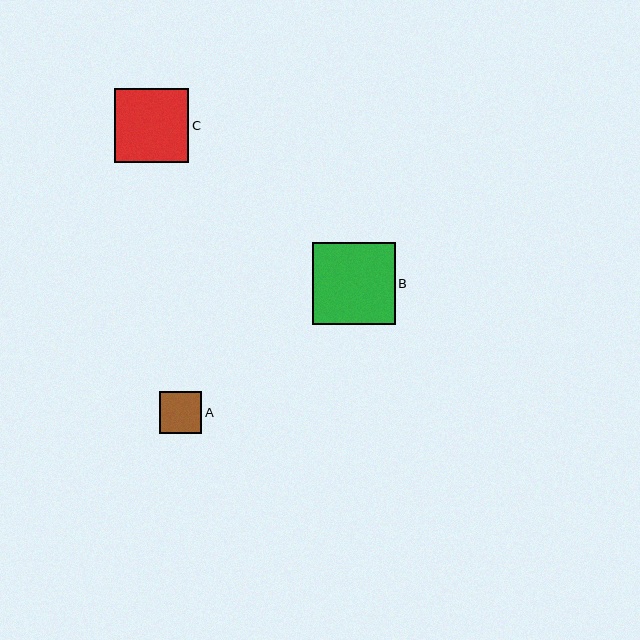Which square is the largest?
Square B is the largest with a size of approximately 82 pixels.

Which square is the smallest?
Square A is the smallest with a size of approximately 42 pixels.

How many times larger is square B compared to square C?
Square B is approximately 1.1 times the size of square C.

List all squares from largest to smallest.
From largest to smallest: B, C, A.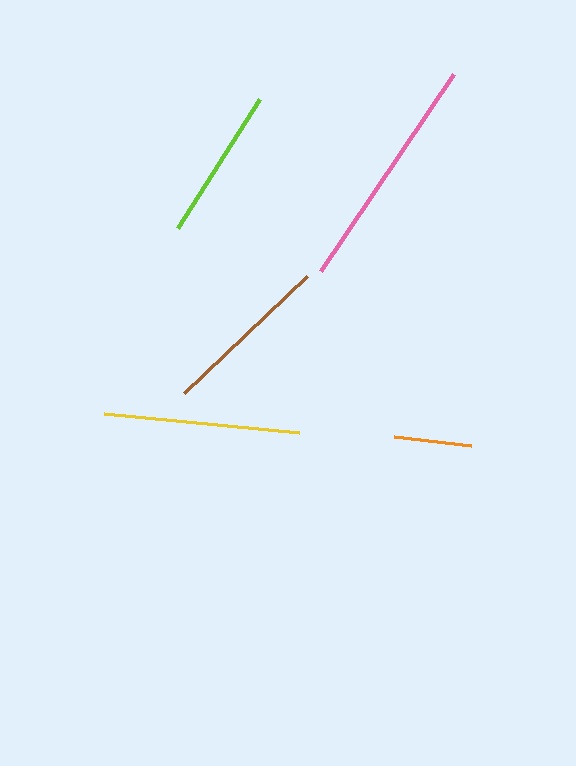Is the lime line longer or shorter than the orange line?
The lime line is longer than the orange line.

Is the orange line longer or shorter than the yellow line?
The yellow line is longer than the orange line.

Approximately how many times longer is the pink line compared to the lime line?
The pink line is approximately 1.6 times the length of the lime line.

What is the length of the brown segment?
The brown segment is approximately 170 pixels long.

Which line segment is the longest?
The pink line is the longest at approximately 238 pixels.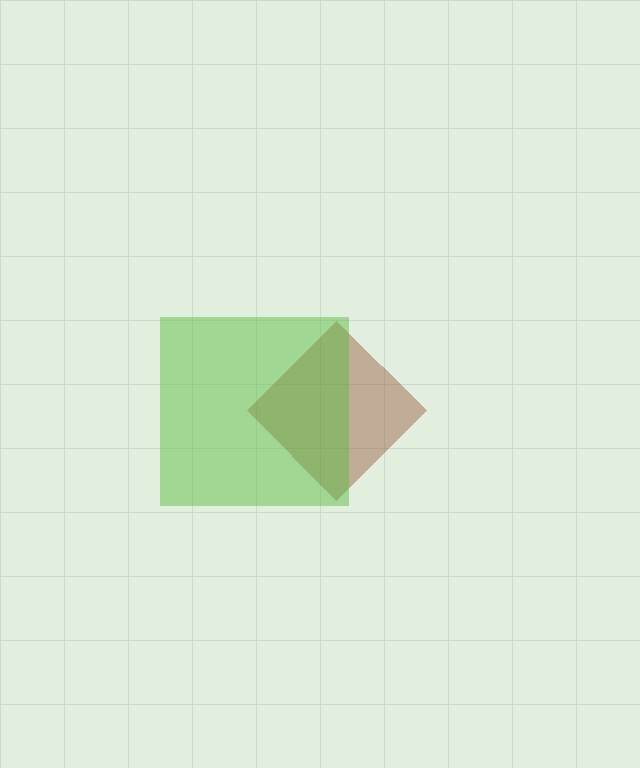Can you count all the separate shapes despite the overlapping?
Yes, there are 2 separate shapes.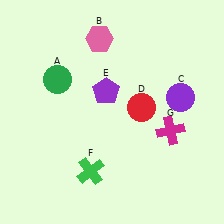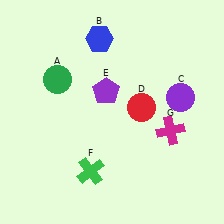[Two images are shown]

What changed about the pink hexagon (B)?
In Image 1, B is pink. In Image 2, it changed to blue.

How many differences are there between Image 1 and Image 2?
There is 1 difference between the two images.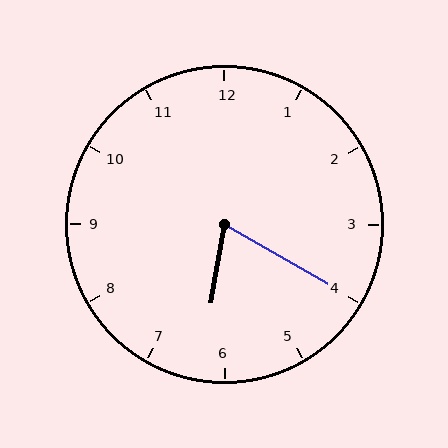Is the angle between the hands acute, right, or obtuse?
It is acute.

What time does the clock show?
6:20.